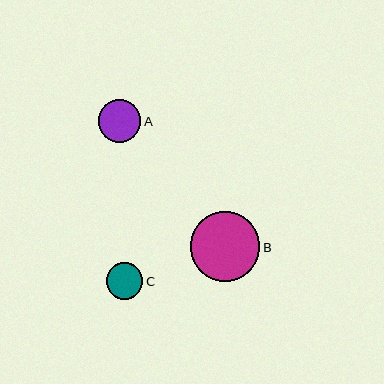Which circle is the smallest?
Circle C is the smallest with a size of approximately 36 pixels.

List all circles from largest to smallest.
From largest to smallest: B, A, C.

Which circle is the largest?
Circle B is the largest with a size of approximately 69 pixels.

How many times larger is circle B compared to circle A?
Circle B is approximately 1.6 times the size of circle A.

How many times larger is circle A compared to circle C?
Circle A is approximately 1.2 times the size of circle C.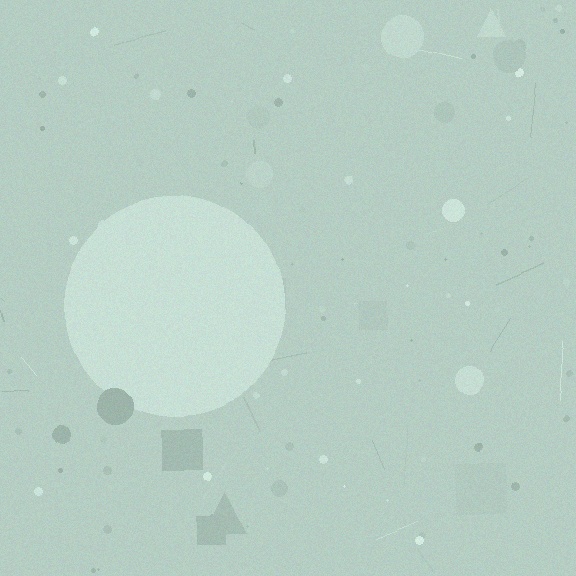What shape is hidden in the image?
A circle is hidden in the image.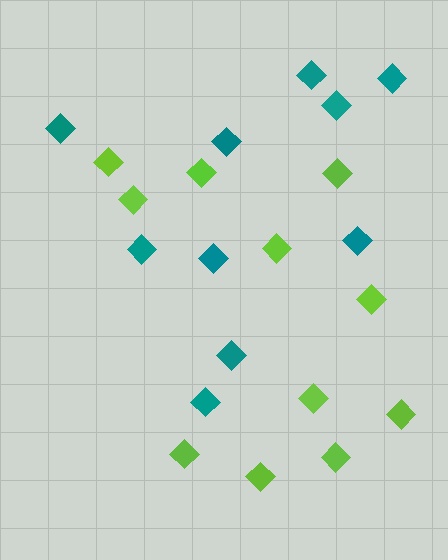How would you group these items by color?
There are 2 groups: one group of teal diamonds (10) and one group of lime diamonds (11).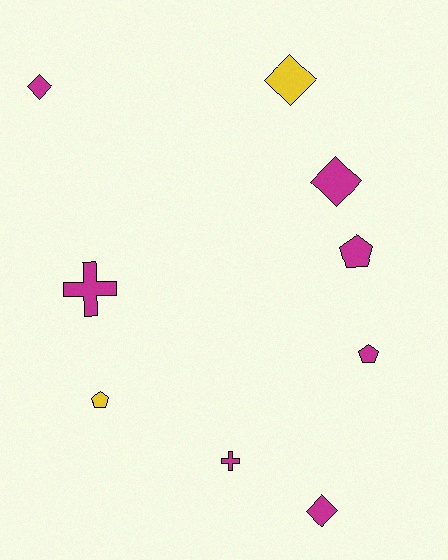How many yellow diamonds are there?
There is 1 yellow diamond.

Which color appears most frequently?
Magenta, with 7 objects.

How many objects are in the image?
There are 9 objects.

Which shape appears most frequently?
Diamond, with 4 objects.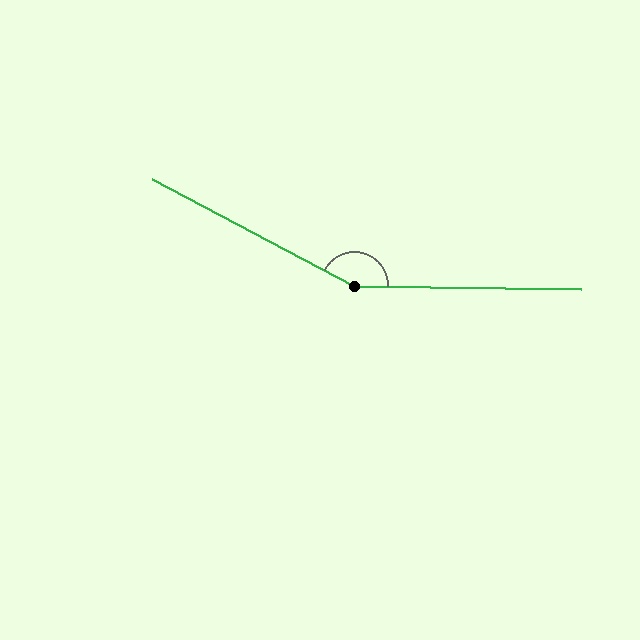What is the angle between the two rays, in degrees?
Approximately 153 degrees.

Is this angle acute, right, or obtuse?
It is obtuse.